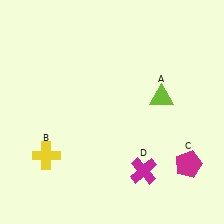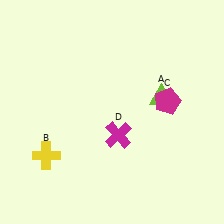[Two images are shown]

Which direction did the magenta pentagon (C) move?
The magenta pentagon (C) moved up.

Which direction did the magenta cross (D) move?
The magenta cross (D) moved up.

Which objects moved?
The objects that moved are: the magenta pentagon (C), the magenta cross (D).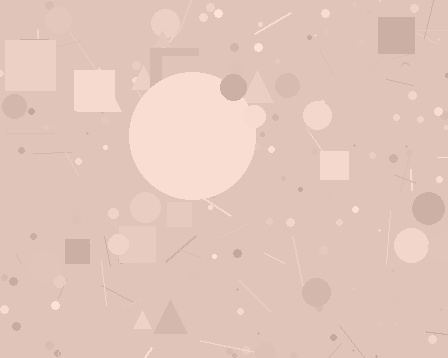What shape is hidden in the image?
A circle is hidden in the image.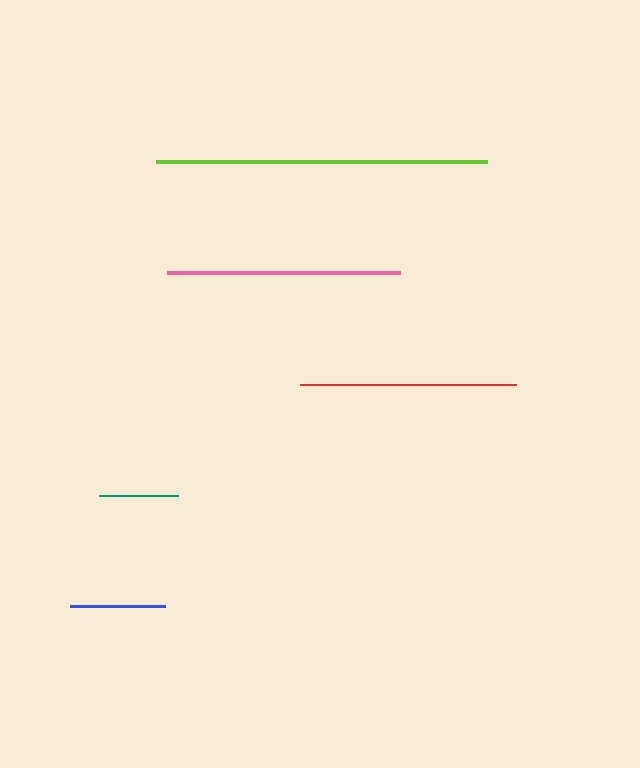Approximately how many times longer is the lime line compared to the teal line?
The lime line is approximately 4.2 times the length of the teal line.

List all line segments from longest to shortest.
From longest to shortest: lime, pink, red, blue, teal.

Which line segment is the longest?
The lime line is the longest at approximately 331 pixels.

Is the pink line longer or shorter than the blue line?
The pink line is longer than the blue line.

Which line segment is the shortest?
The teal line is the shortest at approximately 79 pixels.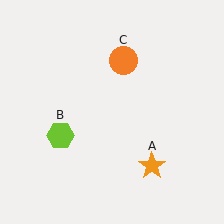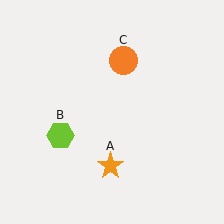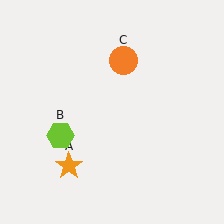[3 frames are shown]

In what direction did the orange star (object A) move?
The orange star (object A) moved left.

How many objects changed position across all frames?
1 object changed position: orange star (object A).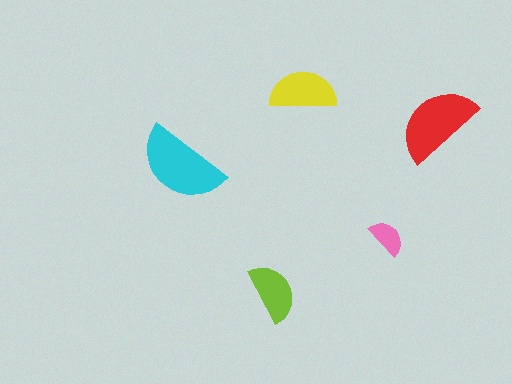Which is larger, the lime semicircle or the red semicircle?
The red one.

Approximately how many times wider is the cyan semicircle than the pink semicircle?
About 2.5 times wider.